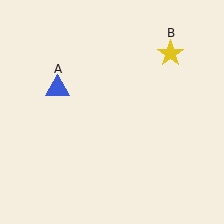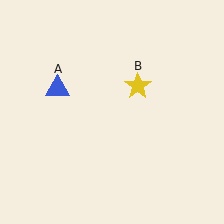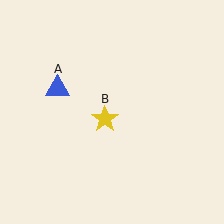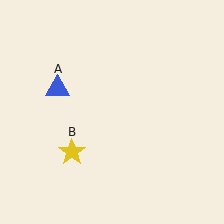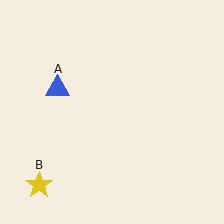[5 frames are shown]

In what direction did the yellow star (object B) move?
The yellow star (object B) moved down and to the left.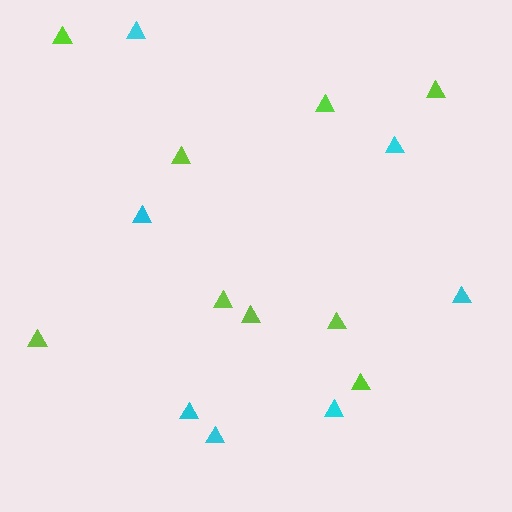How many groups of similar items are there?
There are 2 groups: one group of lime triangles (9) and one group of cyan triangles (7).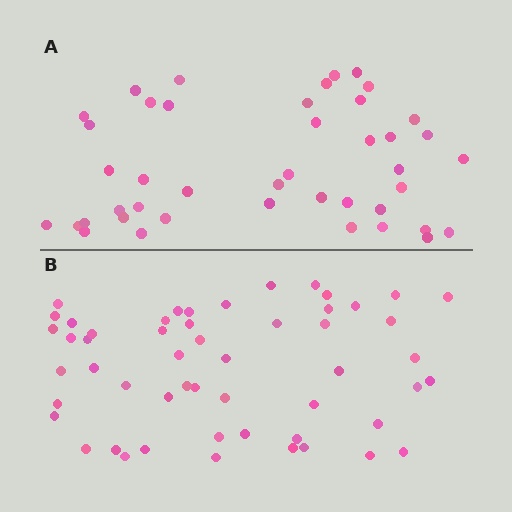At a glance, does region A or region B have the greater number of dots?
Region B (the bottom region) has more dots.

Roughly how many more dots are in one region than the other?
Region B has roughly 10 or so more dots than region A.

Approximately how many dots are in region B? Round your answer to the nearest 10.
About 50 dots. (The exact count is 53, which rounds to 50.)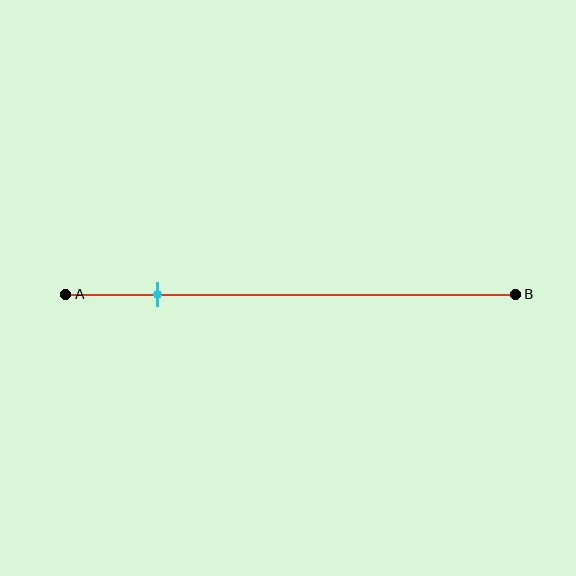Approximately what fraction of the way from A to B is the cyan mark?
The cyan mark is approximately 20% of the way from A to B.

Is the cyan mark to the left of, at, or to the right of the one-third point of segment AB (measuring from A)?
The cyan mark is to the left of the one-third point of segment AB.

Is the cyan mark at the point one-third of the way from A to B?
No, the mark is at about 20% from A, not at the 33% one-third point.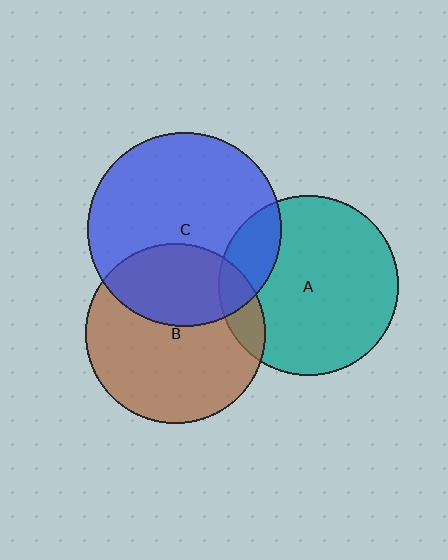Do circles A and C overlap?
Yes.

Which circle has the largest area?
Circle C (blue).